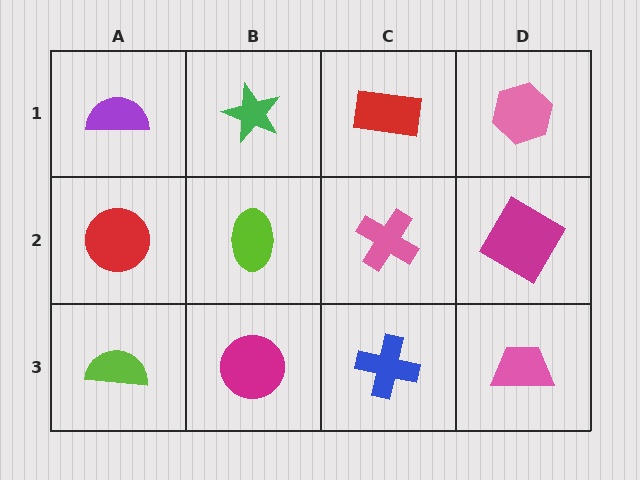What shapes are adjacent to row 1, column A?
A red circle (row 2, column A), a green star (row 1, column B).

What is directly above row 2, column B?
A green star.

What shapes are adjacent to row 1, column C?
A pink cross (row 2, column C), a green star (row 1, column B), a pink hexagon (row 1, column D).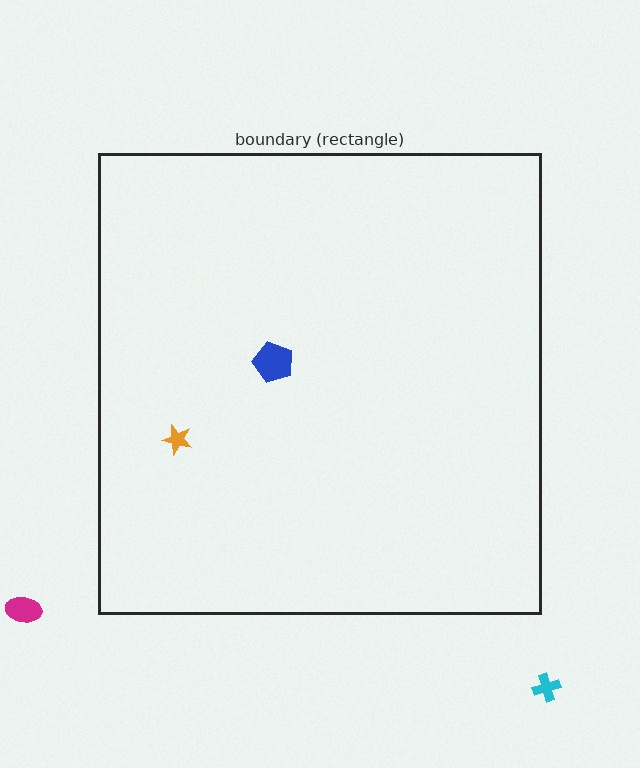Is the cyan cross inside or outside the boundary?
Outside.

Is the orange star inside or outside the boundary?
Inside.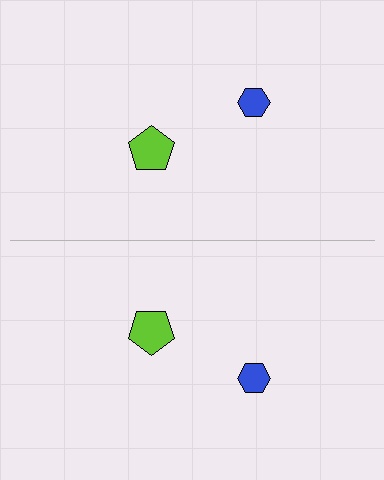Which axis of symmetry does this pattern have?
The pattern has a horizontal axis of symmetry running through the center of the image.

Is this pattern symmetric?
Yes, this pattern has bilateral (reflection) symmetry.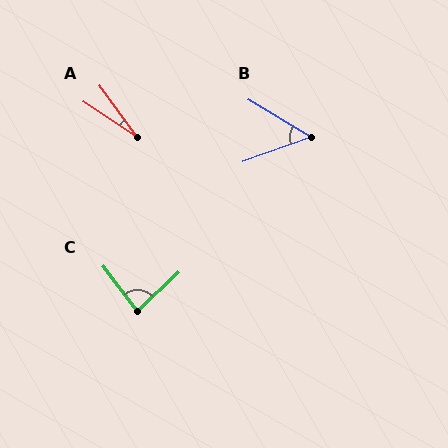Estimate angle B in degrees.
Approximately 51 degrees.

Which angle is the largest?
C, at approximately 83 degrees.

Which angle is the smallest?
A, at approximately 20 degrees.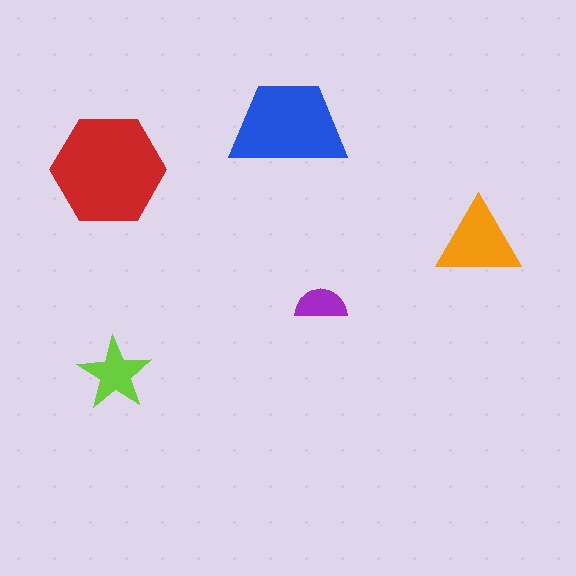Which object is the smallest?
The purple semicircle.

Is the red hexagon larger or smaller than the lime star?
Larger.